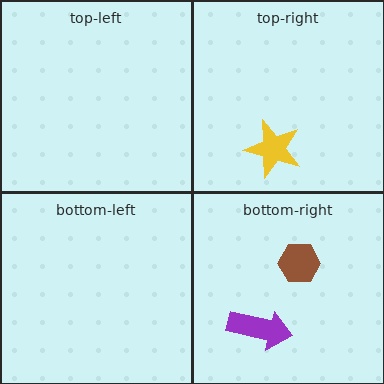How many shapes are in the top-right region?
1.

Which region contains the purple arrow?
The bottom-right region.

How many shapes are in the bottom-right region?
2.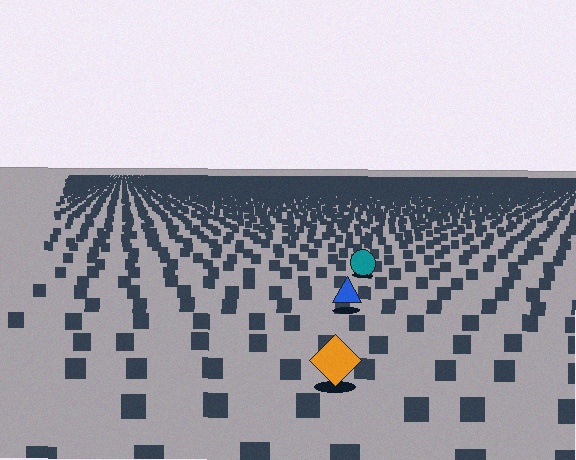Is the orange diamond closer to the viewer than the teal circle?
Yes. The orange diamond is closer — you can tell from the texture gradient: the ground texture is coarser near it.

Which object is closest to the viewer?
The orange diamond is closest. The texture marks near it are larger and more spread out.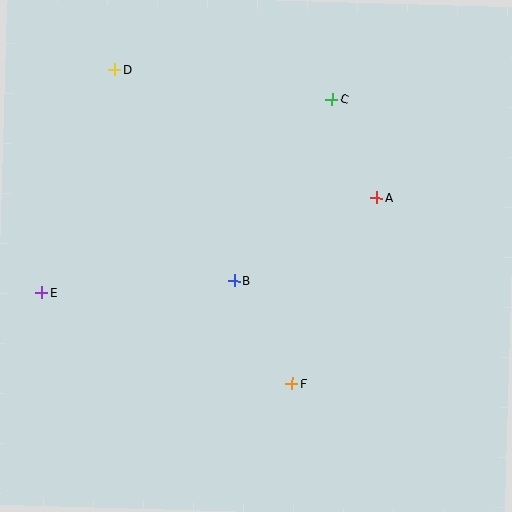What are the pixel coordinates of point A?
Point A is at (377, 197).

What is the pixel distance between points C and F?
The distance between C and F is 287 pixels.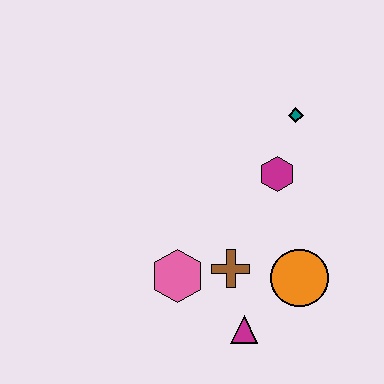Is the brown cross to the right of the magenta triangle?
No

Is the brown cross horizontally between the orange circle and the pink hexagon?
Yes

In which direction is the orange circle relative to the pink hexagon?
The orange circle is to the right of the pink hexagon.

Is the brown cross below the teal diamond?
Yes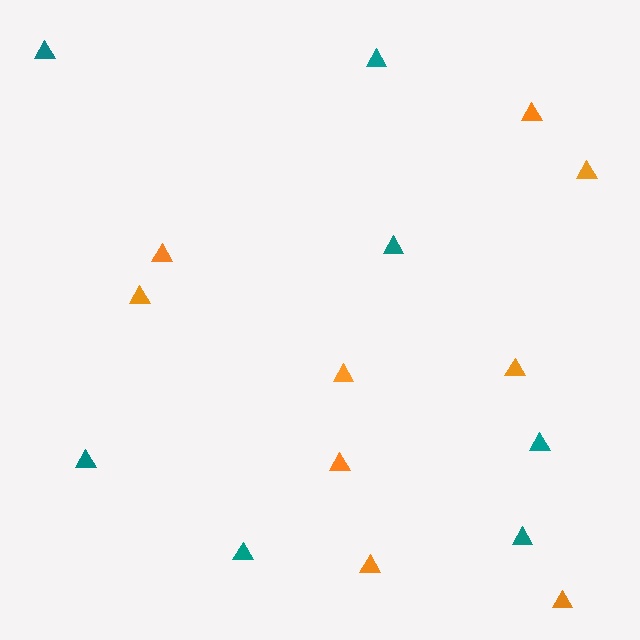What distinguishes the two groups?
There are 2 groups: one group of orange triangles (9) and one group of teal triangles (7).